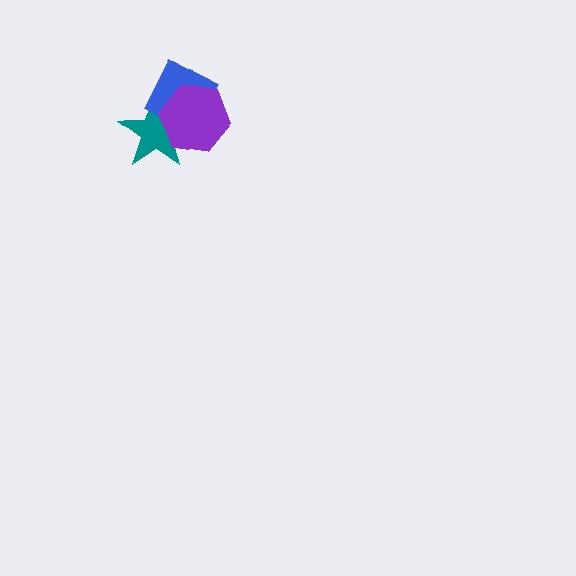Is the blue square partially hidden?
Yes, it is partially covered by another shape.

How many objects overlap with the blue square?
2 objects overlap with the blue square.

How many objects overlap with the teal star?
2 objects overlap with the teal star.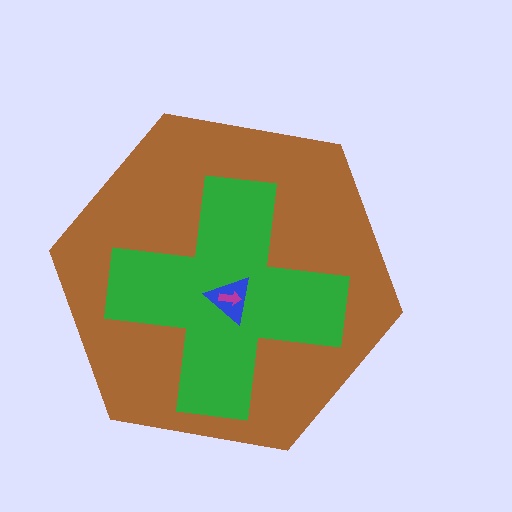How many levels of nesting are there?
4.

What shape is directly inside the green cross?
The blue triangle.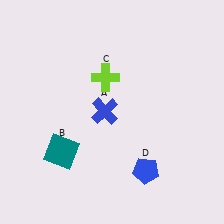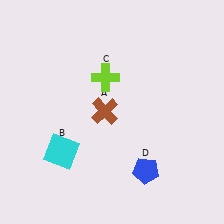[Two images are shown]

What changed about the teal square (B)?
In Image 1, B is teal. In Image 2, it changed to cyan.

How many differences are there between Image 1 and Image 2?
There are 2 differences between the two images.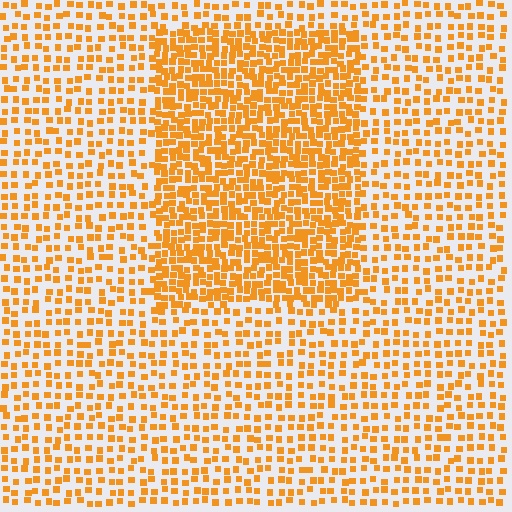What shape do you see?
I see a rectangle.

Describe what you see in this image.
The image contains small orange elements arranged at two different densities. A rectangle-shaped region is visible where the elements are more densely packed than the surrounding area.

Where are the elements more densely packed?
The elements are more densely packed inside the rectangle boundary.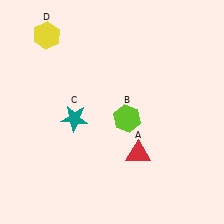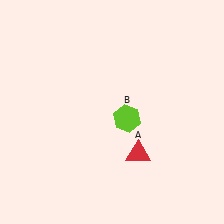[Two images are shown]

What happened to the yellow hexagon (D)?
The yellow hexagon (D) was removed in Image 2. It was in the top-left area of Image 1.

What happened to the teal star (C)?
The teal star (C) was removed in Image 2. It was in the bottom-left area of Image 1.